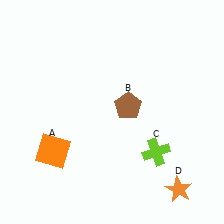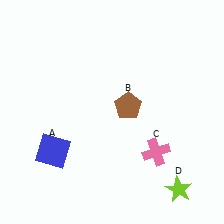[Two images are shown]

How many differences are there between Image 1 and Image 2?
There are 3 differences between the two images.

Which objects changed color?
A changed from orange to blue. C changed from lime to pink. D changed from orange to lime.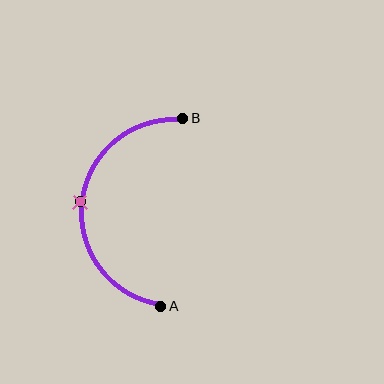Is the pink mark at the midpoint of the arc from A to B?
Yes. The pink mark lies on the arc at equal arc-length from both A and B — it is the arc midpoint.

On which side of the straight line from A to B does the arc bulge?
The arc bulges to the left of the straight line connecting A and B.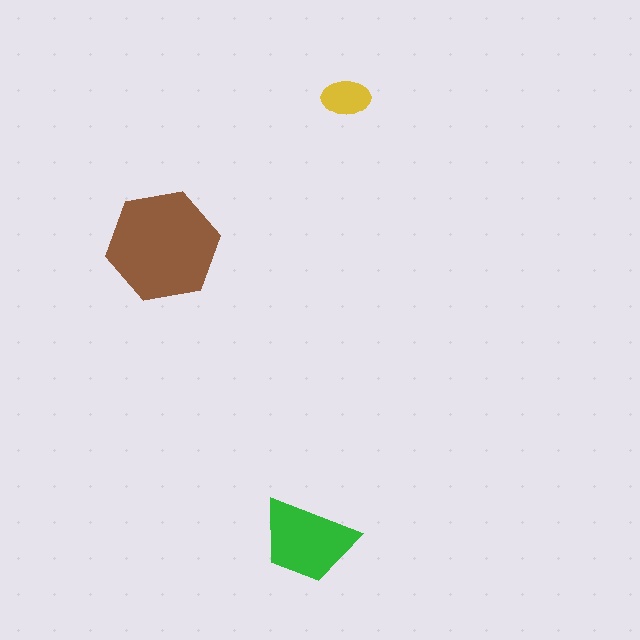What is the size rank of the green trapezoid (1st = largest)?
2nd.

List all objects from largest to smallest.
The brown hexagon, the green trapezoid, the yellow ellipse.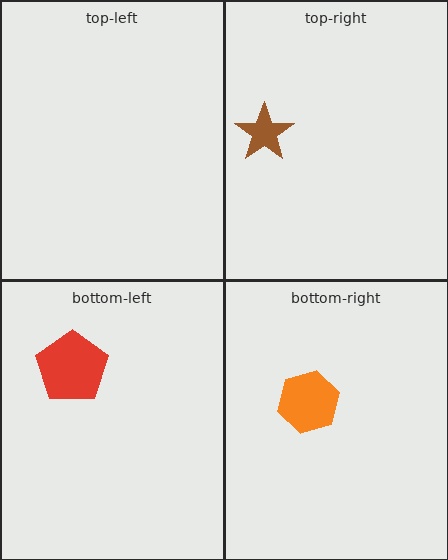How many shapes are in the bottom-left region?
1.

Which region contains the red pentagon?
The bottom-left region.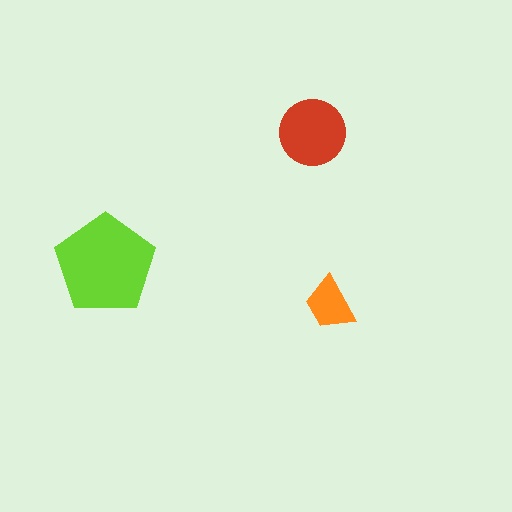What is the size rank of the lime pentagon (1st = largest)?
1st.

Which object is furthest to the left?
The lime pentagon is leftmost.